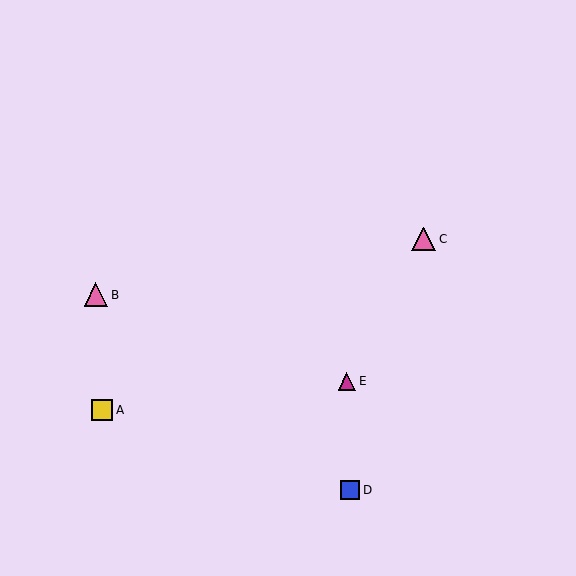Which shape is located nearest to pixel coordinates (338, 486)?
The blue square (labeled D) at (350, 490) is nearest to that location.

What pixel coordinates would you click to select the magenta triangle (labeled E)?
Click at (347, 381) to select the magenta triangle E.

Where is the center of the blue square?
The center of the blue square is at (350, 490).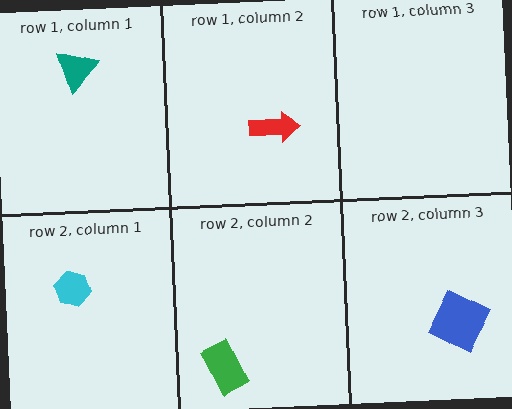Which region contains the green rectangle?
The row 2, column 2 region.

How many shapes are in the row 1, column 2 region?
1.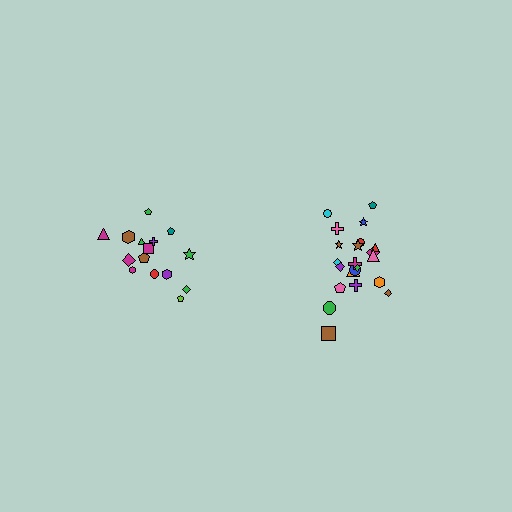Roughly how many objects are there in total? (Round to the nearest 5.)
Roughly 35 objects in total.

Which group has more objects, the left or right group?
The right group.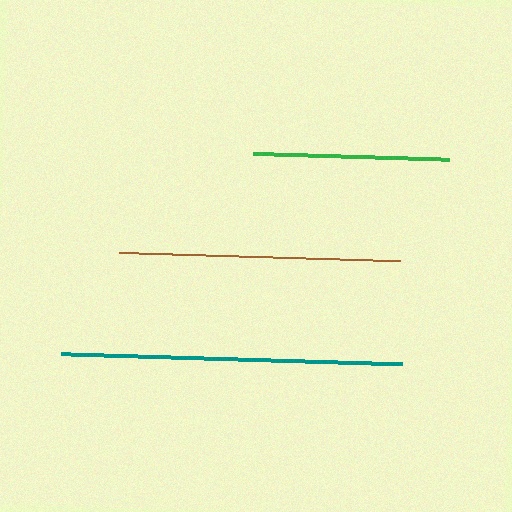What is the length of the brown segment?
The brown segment is approximately 281 pixels long.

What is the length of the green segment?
The green segment is approximately 196 pixels long.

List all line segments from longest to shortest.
From longest to shortest: teal, brown, green.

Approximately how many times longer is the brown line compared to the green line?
The brown line is approximately 1.4 times the length of the green line.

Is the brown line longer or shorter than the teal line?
The teal line is longer than the brown line.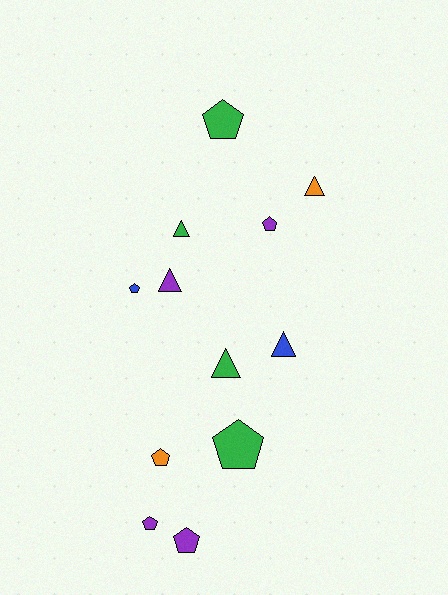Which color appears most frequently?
Purple, with 4 objects.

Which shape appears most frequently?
Pentagon, with 7 objects.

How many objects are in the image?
There are 12 objects.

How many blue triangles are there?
There is 1 blue triangle.